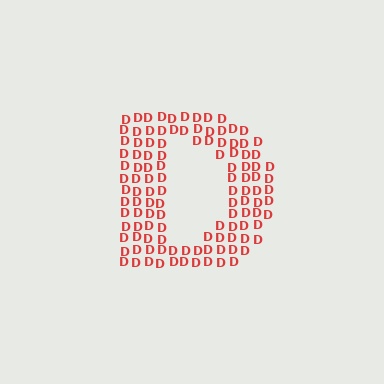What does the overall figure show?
The overall figure shows the letter D.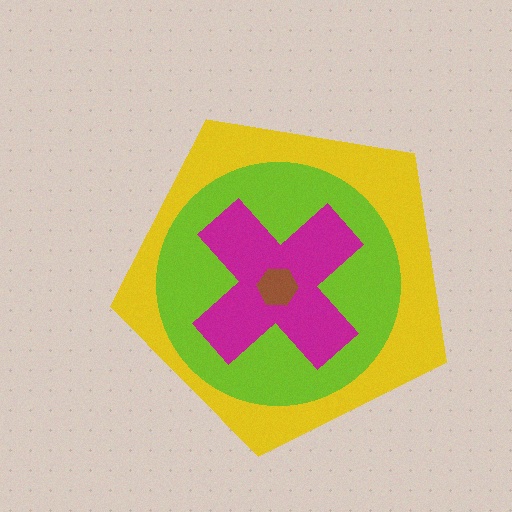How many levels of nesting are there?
4.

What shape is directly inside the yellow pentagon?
The lime circle.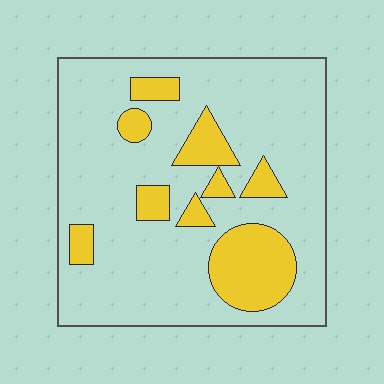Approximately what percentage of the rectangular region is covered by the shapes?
Approximately 20%.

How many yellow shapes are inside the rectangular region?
9.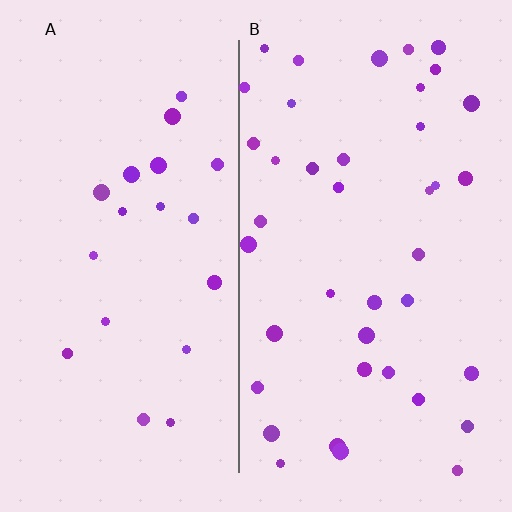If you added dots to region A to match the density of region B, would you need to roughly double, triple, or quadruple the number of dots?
Approximately double.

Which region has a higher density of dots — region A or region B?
B (the right).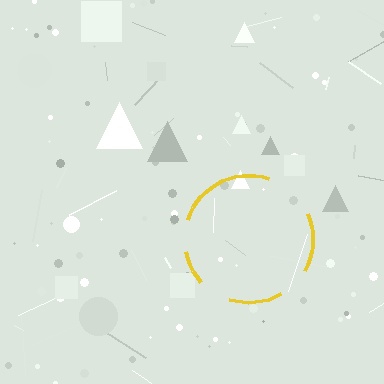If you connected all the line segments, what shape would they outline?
They would outline a circle.